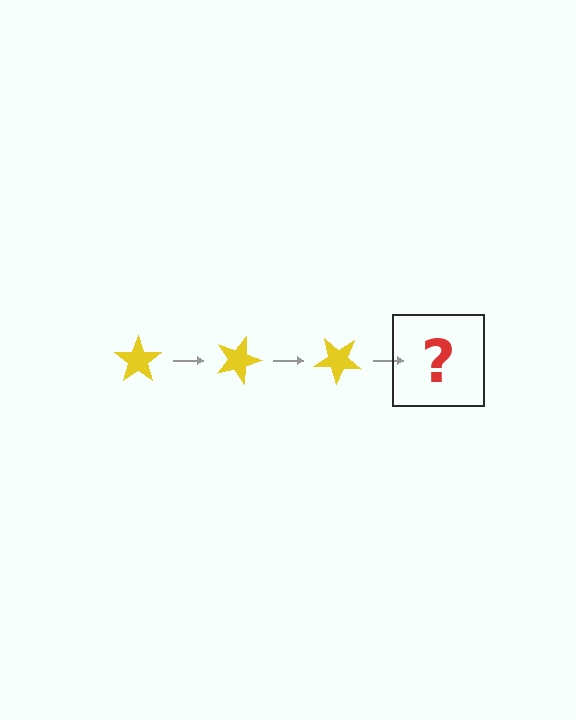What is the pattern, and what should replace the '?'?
The pattern is that the star rotates 20 degrees each step. The '?' should be a yellow star rotated 60 degrees.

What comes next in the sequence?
The next element should be a yellow star rotated 60 degrees.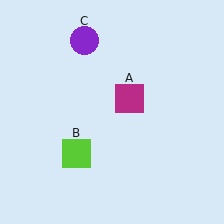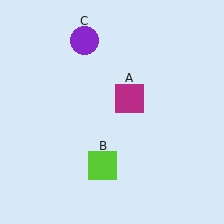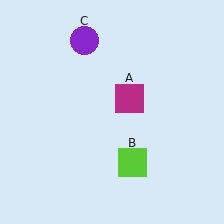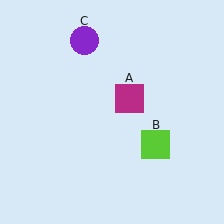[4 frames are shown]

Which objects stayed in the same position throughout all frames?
Magenta square (object A) and purple circle (object C) remained stationary.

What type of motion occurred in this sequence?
The lime square (object B) rotated counterclockwise around the center of the scene.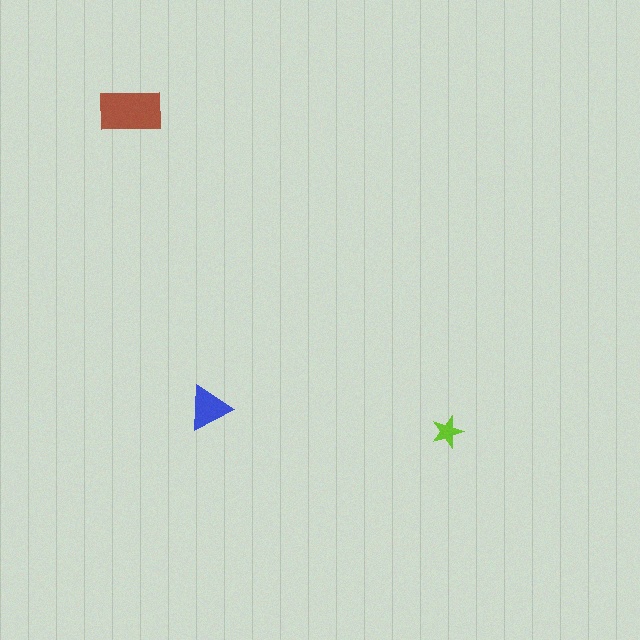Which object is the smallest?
The lime star.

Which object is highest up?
The brown rectangle is topmost.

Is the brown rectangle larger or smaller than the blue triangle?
Larger.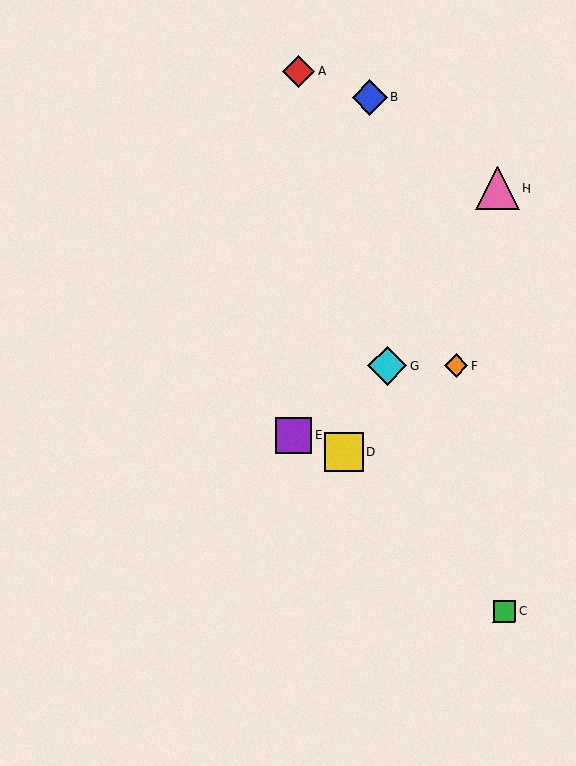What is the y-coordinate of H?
Object H is at y≈188.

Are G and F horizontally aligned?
Yes, both are at y≈366.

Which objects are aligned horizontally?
Objects F, G are aligned horizontally.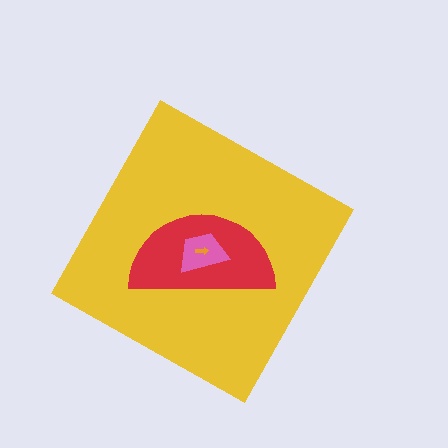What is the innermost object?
The orange arrow.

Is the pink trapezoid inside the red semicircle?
Yes.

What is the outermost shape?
The yellow diamond.